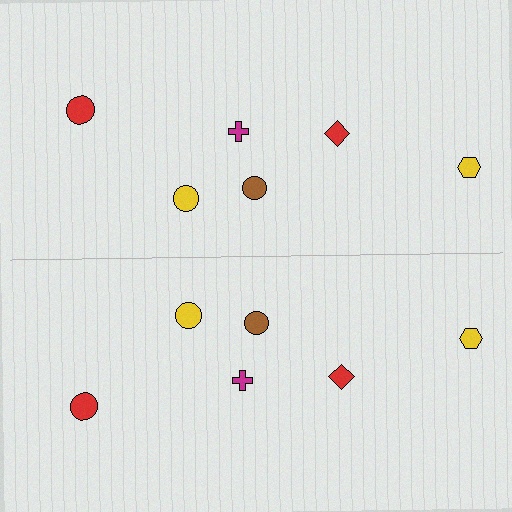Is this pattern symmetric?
Yes, this pattern has bilateral (reflection) symmetry.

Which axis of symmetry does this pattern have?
The pattern has a horizontal axis of symmetry running through the center of the image.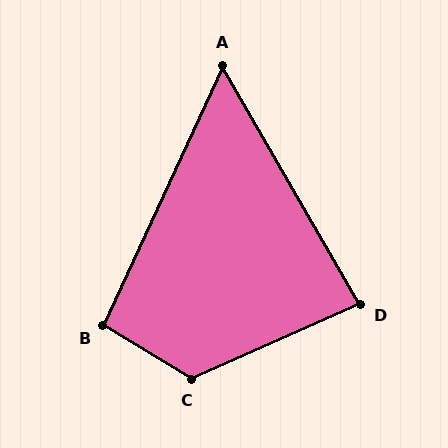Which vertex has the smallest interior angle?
A, at approximately 55 degrees.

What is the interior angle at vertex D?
Approximately 84 degrees (acute).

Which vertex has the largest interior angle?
C, at approximately 125 degrees.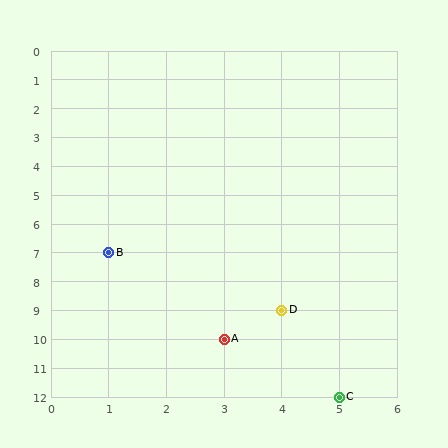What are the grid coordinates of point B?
Point B is at grid coordinates (1, 7).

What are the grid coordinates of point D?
Point D is at grid coordinates (4, 9).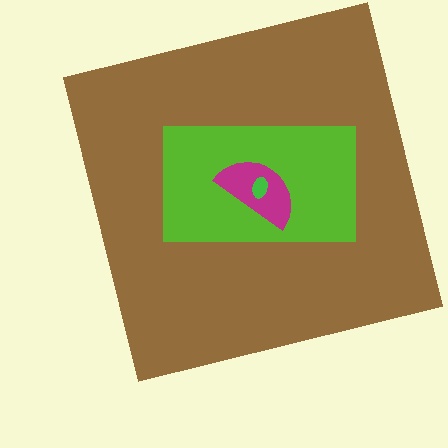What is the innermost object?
The green ellipse.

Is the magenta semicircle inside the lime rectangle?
Yes.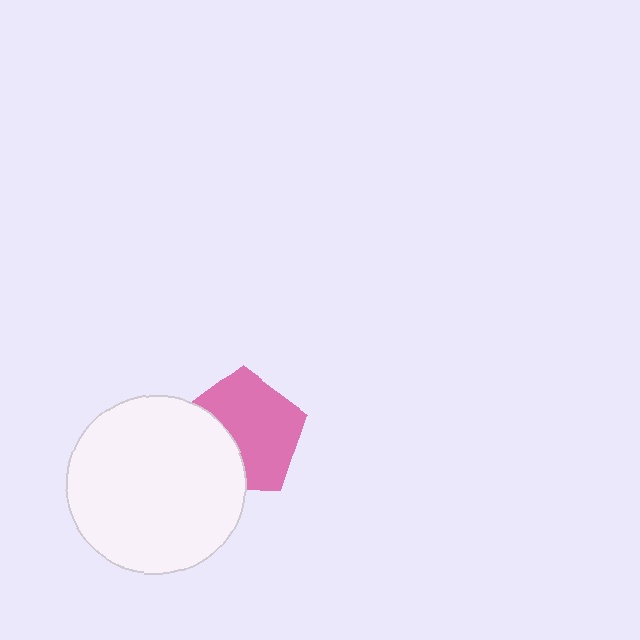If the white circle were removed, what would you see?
You would see the complete pink pentagon.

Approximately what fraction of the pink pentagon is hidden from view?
Roughly 35% of the pink pentagon is hidden behind the white circle.